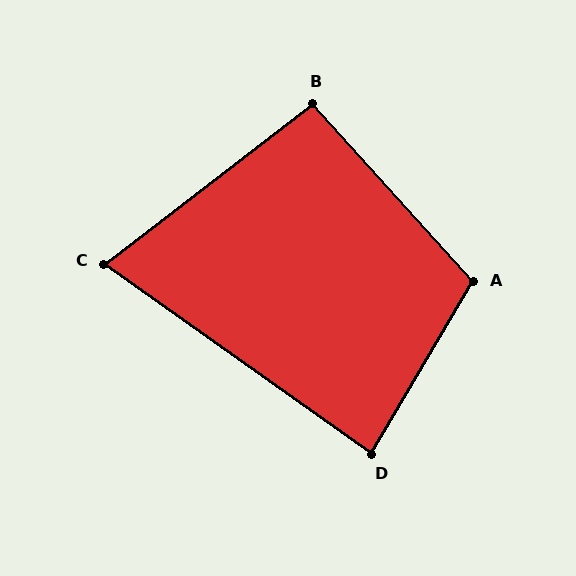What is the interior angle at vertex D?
Approximately 85 degrees (approximately right).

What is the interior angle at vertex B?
Approximately 95 degrees (approximately right).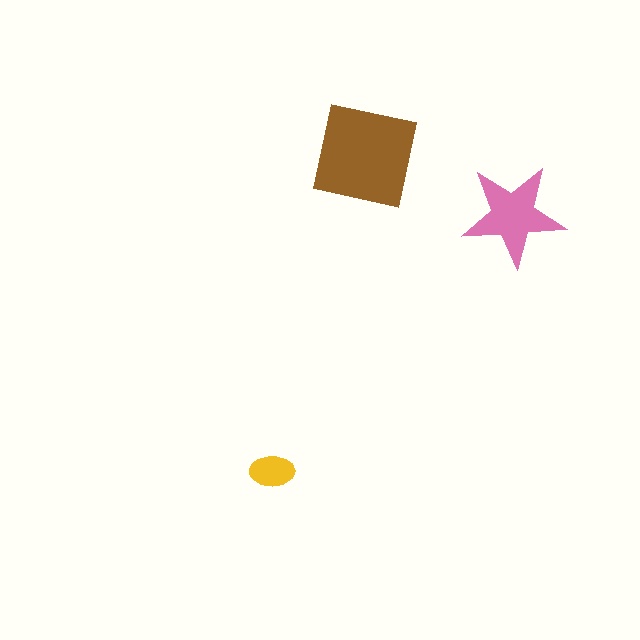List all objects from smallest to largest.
The yellow ellipse, the pink star, the brown square.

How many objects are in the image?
There are 3 objects in the image.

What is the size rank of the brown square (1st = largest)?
1st.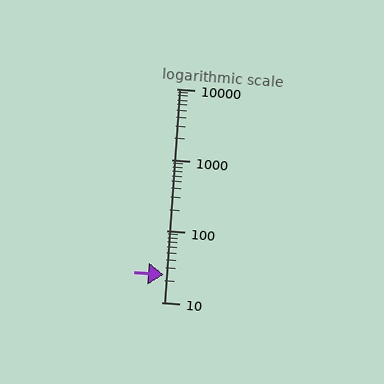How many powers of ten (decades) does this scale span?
The scale spans 3 decades, from 10 to 10000.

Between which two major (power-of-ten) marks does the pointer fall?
The pointer is between 10 and 100.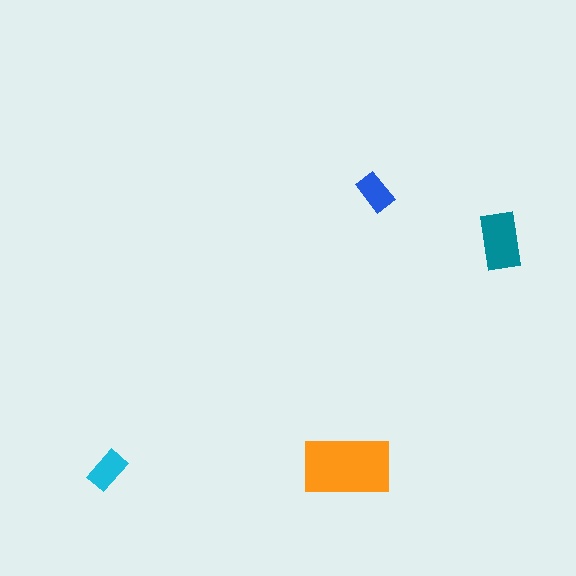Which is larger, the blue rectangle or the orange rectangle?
The orange one.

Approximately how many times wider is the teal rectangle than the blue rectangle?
About 1.5 times wider.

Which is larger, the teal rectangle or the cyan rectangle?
The teal one.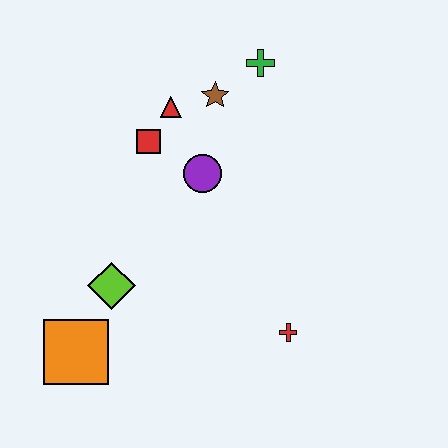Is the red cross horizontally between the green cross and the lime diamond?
No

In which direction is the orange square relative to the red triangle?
The orange square is below the red triangle.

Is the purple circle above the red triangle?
No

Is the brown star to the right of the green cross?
No